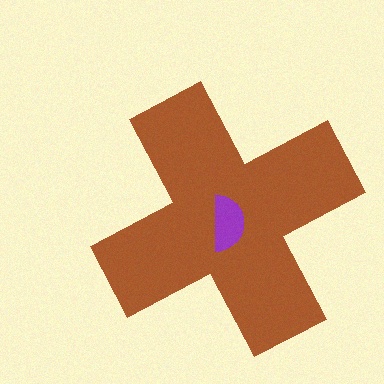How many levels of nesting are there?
2.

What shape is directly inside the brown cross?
The purple semicircle.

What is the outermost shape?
The brown cross.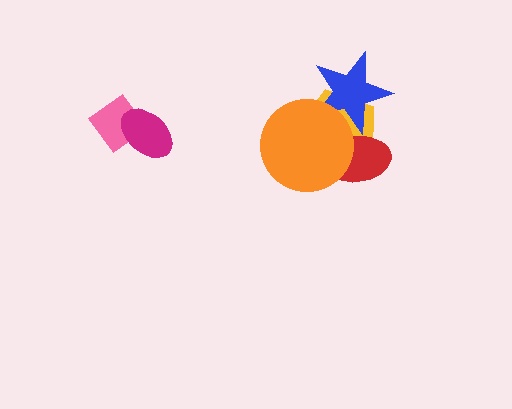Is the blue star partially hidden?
Yes, it is partially covered by another shape.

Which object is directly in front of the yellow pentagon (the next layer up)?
The red ellipse is directly in front of the yellow pentagon.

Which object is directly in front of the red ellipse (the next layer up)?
The blue star is directly in front of the red ellipse.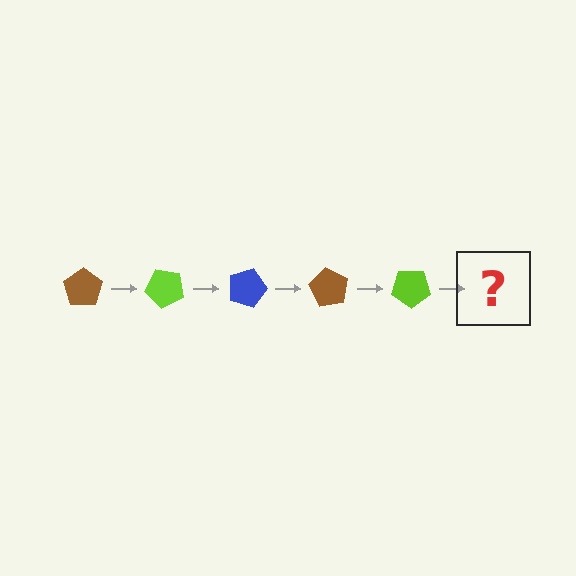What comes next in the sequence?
The next element should be a blue pentagon, rotated 225 degrees from the start.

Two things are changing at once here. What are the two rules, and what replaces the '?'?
The two rules are that it rotates 45 degrees each step and the color cycles through brown, lime, and blue. The '?' should be a blue pentagon, rotated 225 degrees from the start.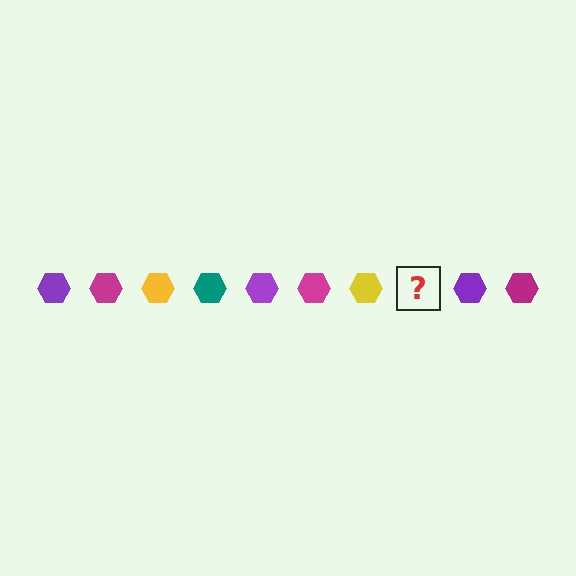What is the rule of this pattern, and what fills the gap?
The rule is that the pattern cycles through purple, magenta, yellow, teal hexagons. The gap should be filled with a teal hexagon.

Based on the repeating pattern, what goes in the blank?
The blank should be a teal hexagon.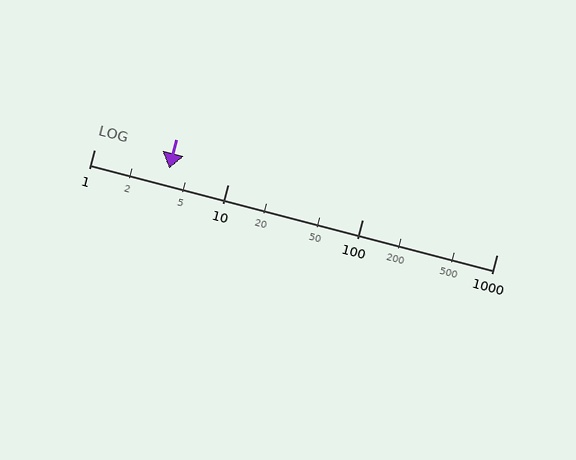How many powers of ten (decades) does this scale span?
The scale spans 3 decades, from 1 to 1000.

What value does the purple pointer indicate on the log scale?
The pointer indicates approximately 3.6.